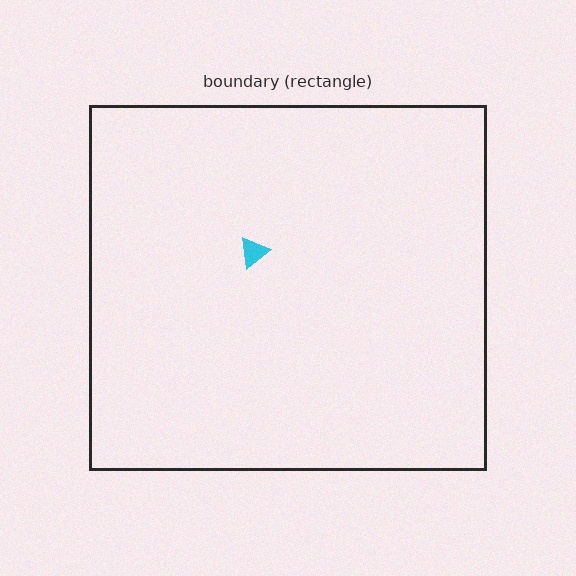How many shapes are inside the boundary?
1 inside, 0 outside.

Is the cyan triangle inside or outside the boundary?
Inside.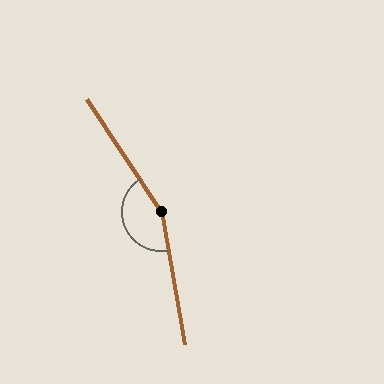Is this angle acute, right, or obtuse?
It is obtuse.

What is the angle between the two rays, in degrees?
Approximately 156 degrees.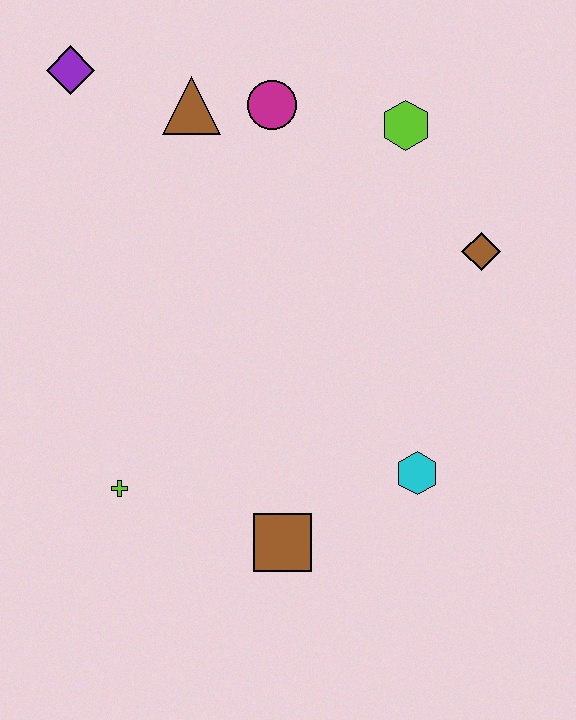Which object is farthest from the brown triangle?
The brown square is farthest from the brown triangle.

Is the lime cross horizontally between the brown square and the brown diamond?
No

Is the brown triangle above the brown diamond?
Yes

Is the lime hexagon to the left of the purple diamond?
No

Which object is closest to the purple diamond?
The brown triangle is closest to the purple diamond.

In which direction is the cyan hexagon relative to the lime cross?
The cyan hexagon is to the right of the lime cross.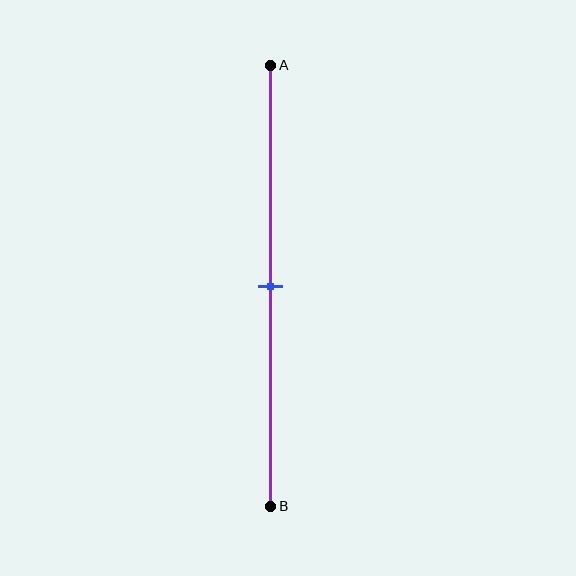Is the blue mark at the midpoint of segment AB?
Yes, the mark is approximately at the midpoint.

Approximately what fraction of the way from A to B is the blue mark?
The blue mark is approximately 50% of the way from A to B.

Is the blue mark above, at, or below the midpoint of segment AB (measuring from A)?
The blue mark is approximately at the midpoint of segment AB.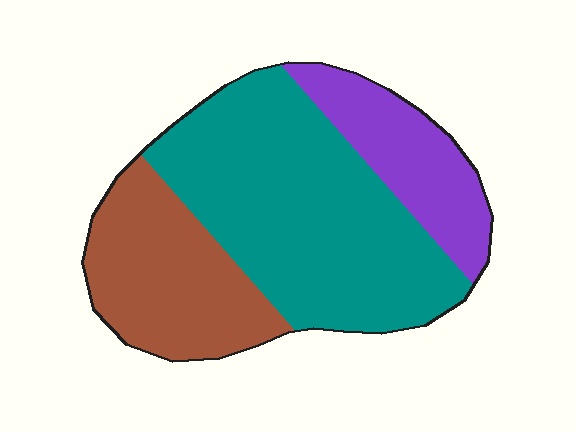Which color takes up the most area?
Teal, at roughly 55%.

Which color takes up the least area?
Purple, at roughly 20%.